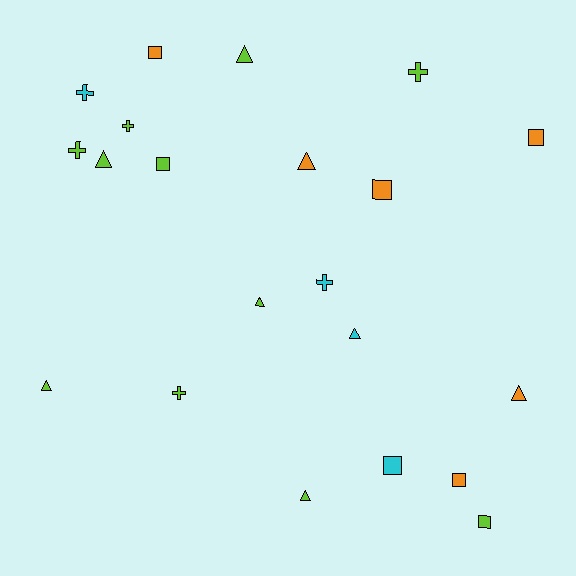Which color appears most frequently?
Lime, with 11 objects.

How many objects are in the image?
There are 21 objects.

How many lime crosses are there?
There are 4 lime crosses.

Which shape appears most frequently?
Triangle, with 8 objects.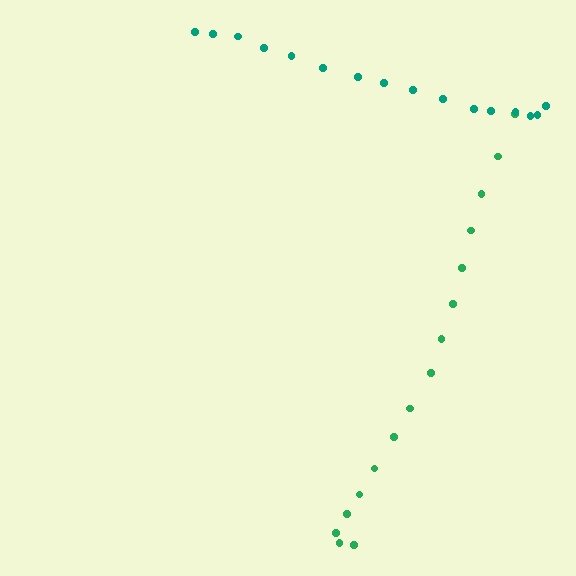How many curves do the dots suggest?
There are 2 distinct paths.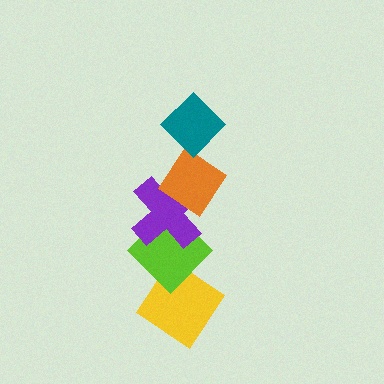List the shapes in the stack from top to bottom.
From top to bottom: the teal diamond, the orange diamond, the purple cross, the lime diamond, the yellow diamond.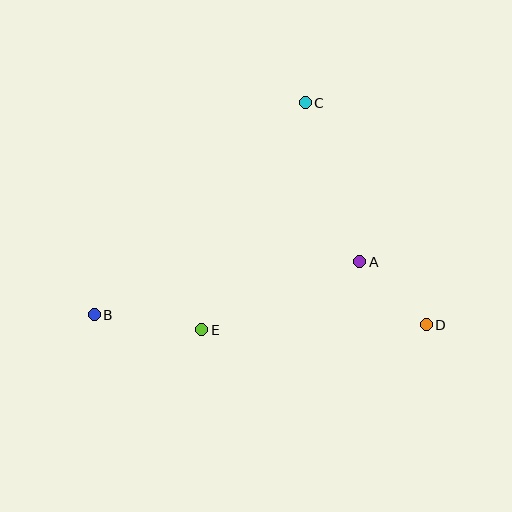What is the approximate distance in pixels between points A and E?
The distance between A and E is approximately 172 pixels.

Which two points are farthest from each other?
Points B and D are farthest from each other.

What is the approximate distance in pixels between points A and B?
The distance between A and B is approximately 271 pixels.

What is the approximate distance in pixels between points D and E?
The distance between D and E is approximately 224 pixels.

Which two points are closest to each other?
Points A and D are closest to each other.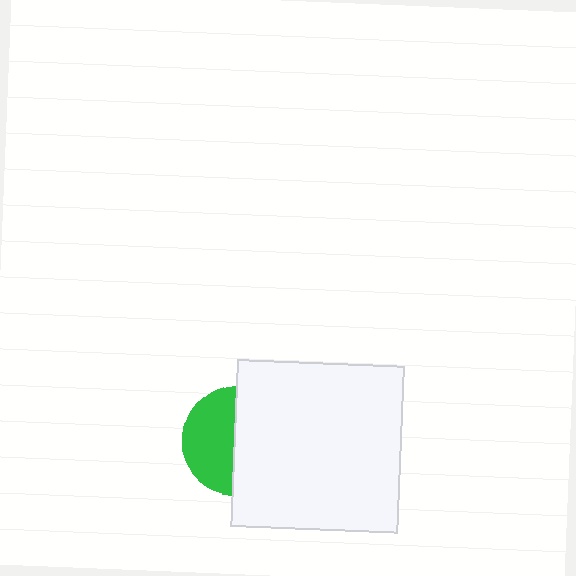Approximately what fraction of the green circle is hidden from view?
Roughly 54% of the green circle is hidden behind the white square.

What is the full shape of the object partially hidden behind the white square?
The partially hidden object is a green circle.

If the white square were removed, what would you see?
You would see the complete green circle.